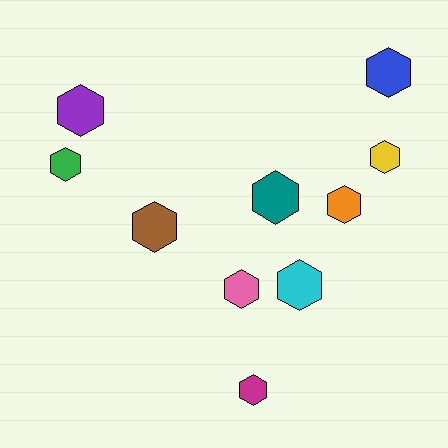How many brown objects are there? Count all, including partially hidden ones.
There is 1 brown object.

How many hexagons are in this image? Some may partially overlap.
There are 10 hexagons.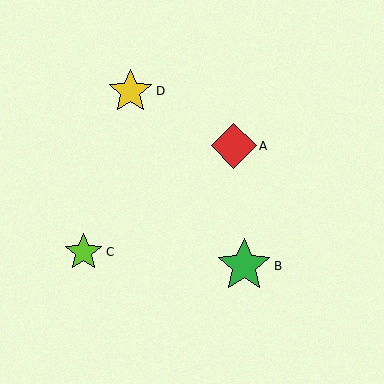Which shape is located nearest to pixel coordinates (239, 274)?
The green star (labeled B) at (244, 266) is nearest to that location.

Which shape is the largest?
The green star (labeled B) is the largest.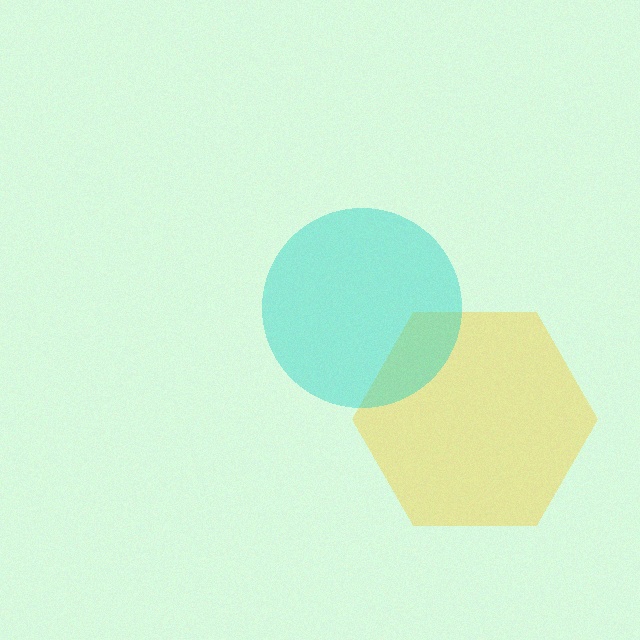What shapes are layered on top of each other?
The layered shapes are: a yellow hexagon, a cyan circle.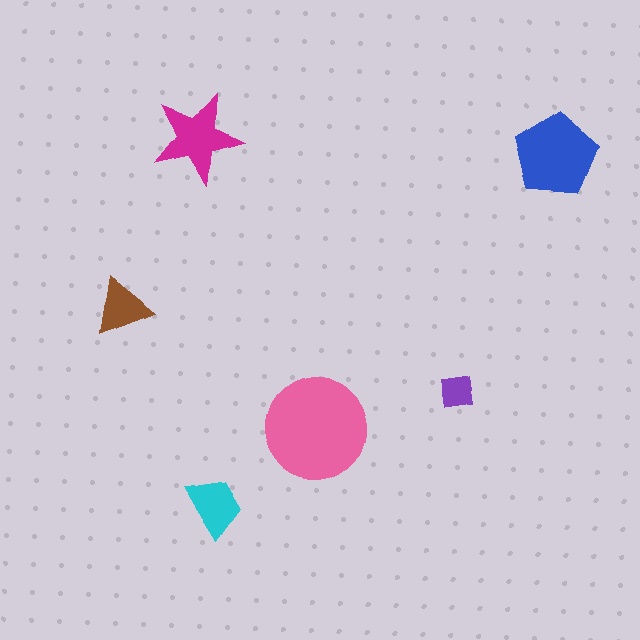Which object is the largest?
The pink circle.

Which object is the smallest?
The purple square.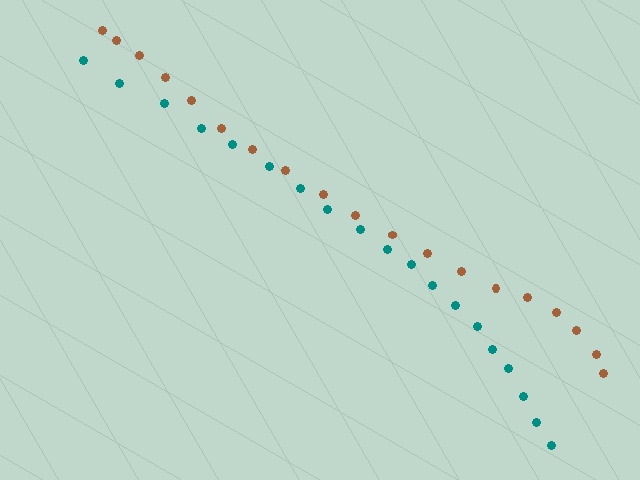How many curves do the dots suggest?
There are 2 distinct paths.